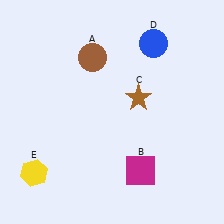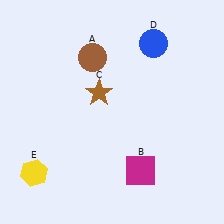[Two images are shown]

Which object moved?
The brown star (C) moved left.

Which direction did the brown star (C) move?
The brown star (C) moved left.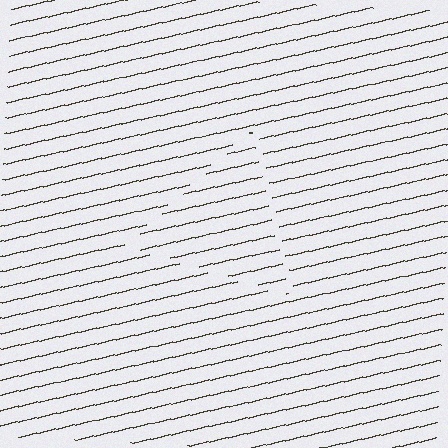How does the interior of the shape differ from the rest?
The interior of the shape contains the same grating, shifted by half a period — the contour is defined by the phase discontinuity where line-ends from the inner and outer gratings abut.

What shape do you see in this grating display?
An illusory triangle. The interior of the shape contains the same grating, shifted by half a period — the contour is defined by the phase discontinuity where line-ends from the inner and outer gratings abut.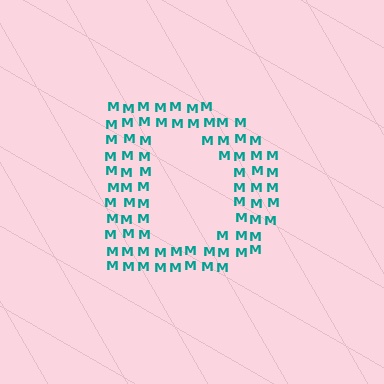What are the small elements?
The small elements are letter M's.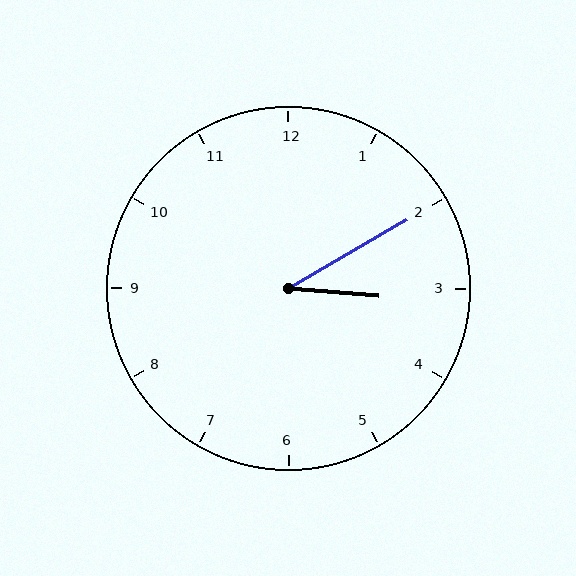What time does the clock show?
3:10.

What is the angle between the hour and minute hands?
Approximately 35 degrees.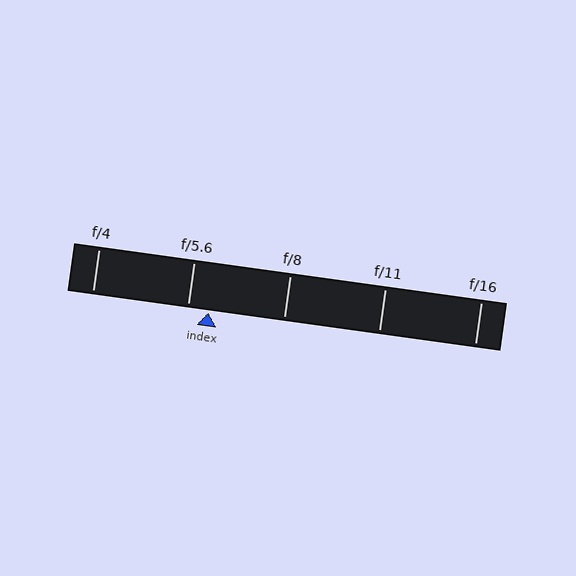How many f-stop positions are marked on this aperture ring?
There are 5 f-stop positions marked.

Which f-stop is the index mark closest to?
The index mark is closest to f/5.6.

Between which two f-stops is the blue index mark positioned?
The index mark is between f/5.6 and f/8.